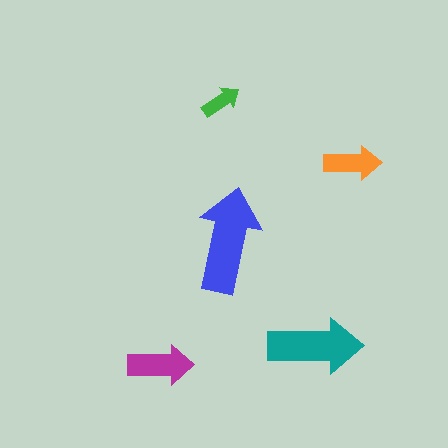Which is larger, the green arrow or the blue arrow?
The blue one.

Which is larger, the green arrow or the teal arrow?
The teal one.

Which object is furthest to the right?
The orange arrow is rightmost.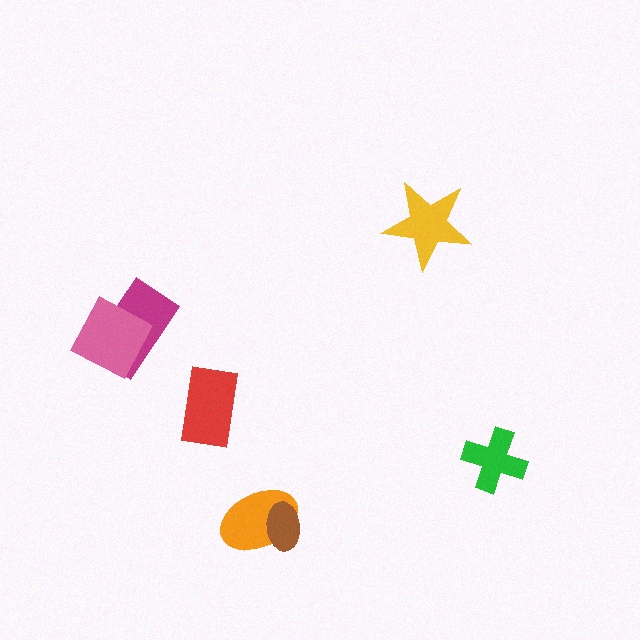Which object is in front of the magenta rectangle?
The pink square is in front of the magenta rectangle.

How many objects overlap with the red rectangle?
0 objects overlap with the red rectangle.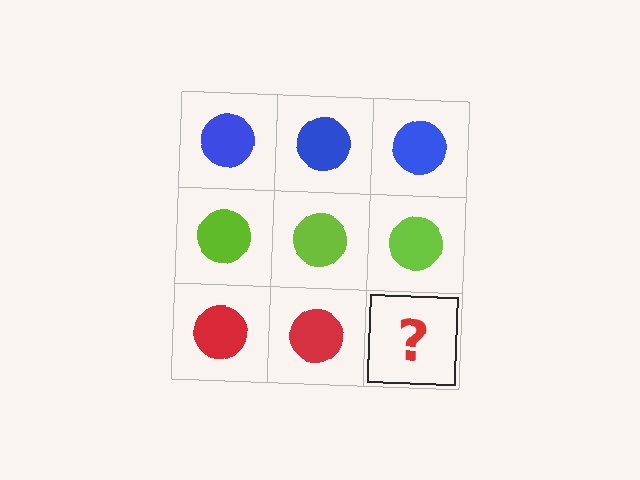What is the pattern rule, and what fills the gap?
The rule is that each row has a consistent color. The gap should be filled with a red circle.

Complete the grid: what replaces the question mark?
The question mark should be replaced with a red circle.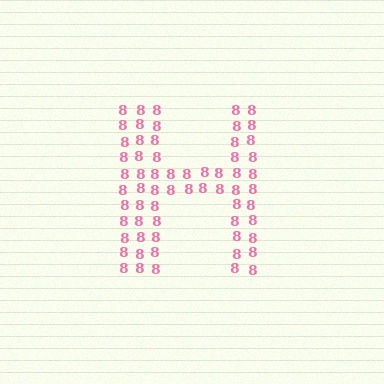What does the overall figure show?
The overall figure shows the letter H.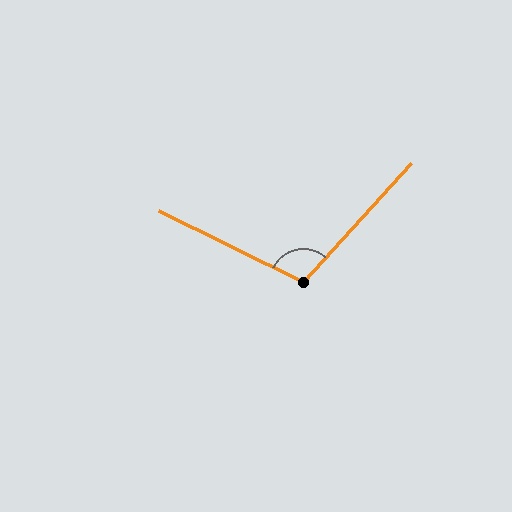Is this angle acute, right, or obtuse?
It is obtuse.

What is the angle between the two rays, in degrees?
Approximately 106 degrees.